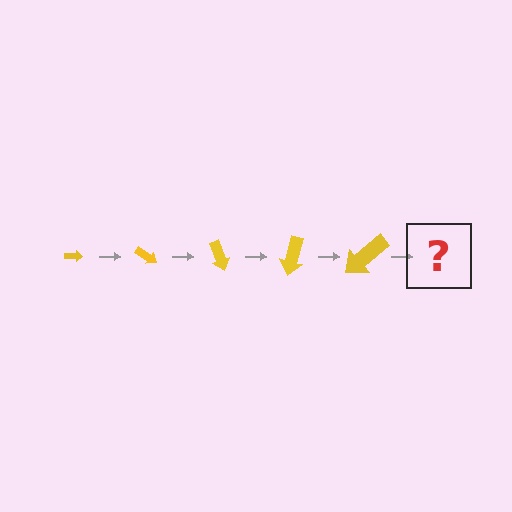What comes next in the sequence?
The next element should be an arrow, larger than the previous one and rotated 175 degrees from the start.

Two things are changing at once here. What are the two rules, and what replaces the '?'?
The two rules are that the arrow grows larger each step and it rotates 35 degrees each step. The '?' should be an arrow, larger than the previous one and rotated 175 degrees from the start.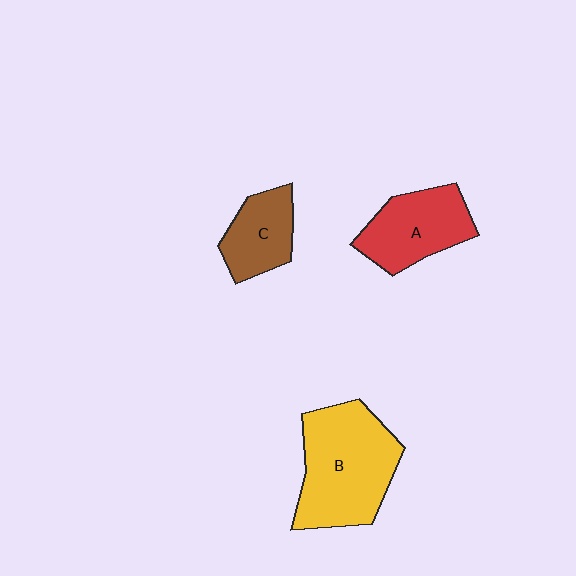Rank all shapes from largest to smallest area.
From largest to smallest: B (yellow), A (red), C (brown).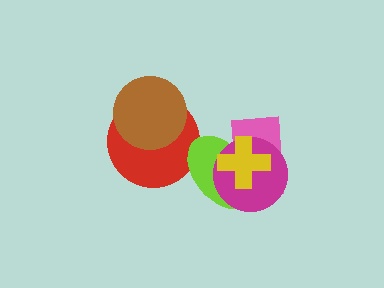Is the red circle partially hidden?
Yes, it is partially covered by another shape.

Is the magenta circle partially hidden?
Yes, it is partially covered by another shape.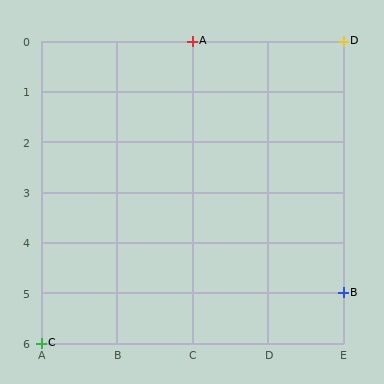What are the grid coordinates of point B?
Point B is at grid coordinates (E, 5).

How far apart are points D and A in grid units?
Points D and A are 2 columns apart.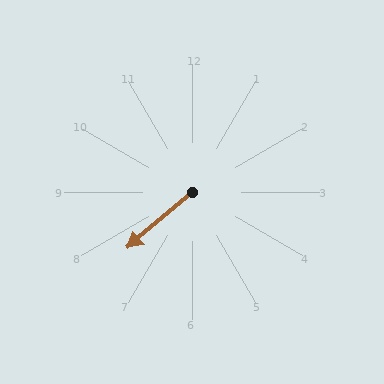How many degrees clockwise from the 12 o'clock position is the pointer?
Approximately 229 degrees.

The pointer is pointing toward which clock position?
Roughly 8 o'clock.